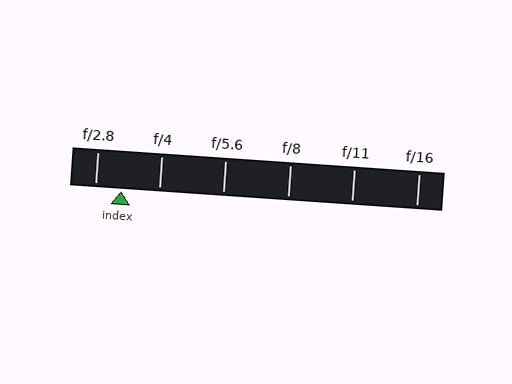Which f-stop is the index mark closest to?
The index mark is closest to f/2.8.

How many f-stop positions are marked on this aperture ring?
There are 6 f-stop positions marked.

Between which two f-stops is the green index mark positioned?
The index mark is between f/2.8 and f/4.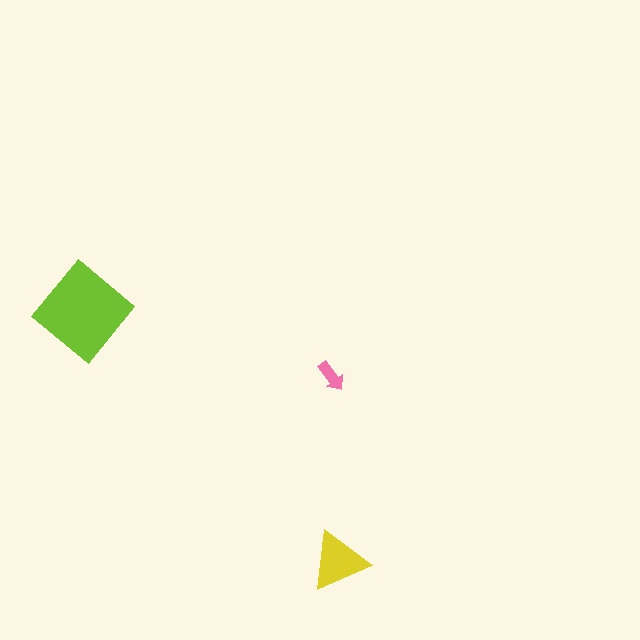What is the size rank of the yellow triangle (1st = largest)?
2nd.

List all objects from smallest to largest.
The pink arrow, the yellow triangle, the lime diamond.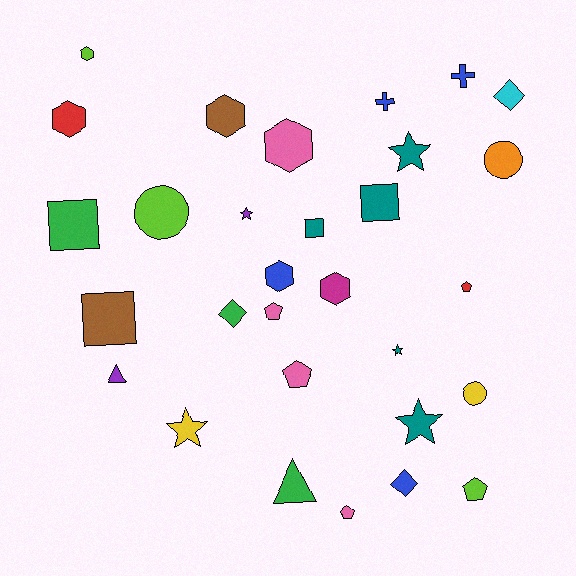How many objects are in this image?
There are 30 objects.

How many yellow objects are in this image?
There are 2 yellow objects.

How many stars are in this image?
There are 5 stars.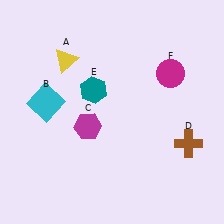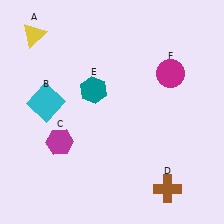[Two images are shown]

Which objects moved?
The objects that moved are: the yellow triangle (A), the magenta hexagon (C), the brown cross (D).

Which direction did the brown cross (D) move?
The brown cross (D) moved down.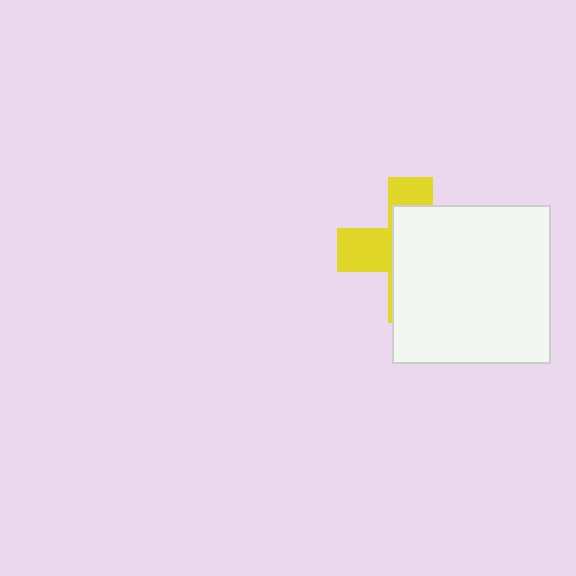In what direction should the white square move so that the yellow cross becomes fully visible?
The white square should move right. That is the shortest direction to clear the overlap and leave the yellow cross fully visible.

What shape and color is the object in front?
The object in front is a white square.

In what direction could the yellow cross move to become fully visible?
The yellow cross could move left. That would shift it out from behind the white square entirely.